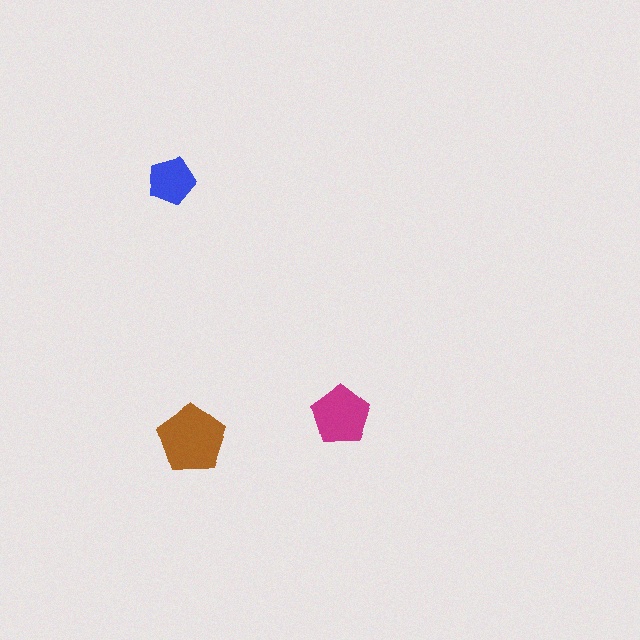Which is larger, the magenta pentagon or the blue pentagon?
The magenta one.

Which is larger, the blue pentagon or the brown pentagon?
The brown one.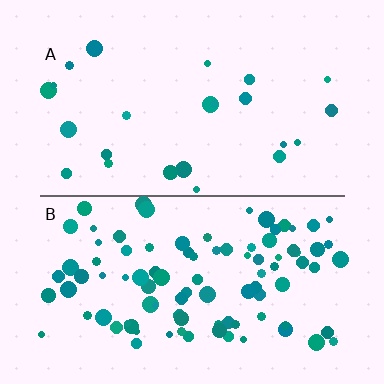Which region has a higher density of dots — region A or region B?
B (the bottom).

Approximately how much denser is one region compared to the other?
Approximately 4.0× — region B over region A.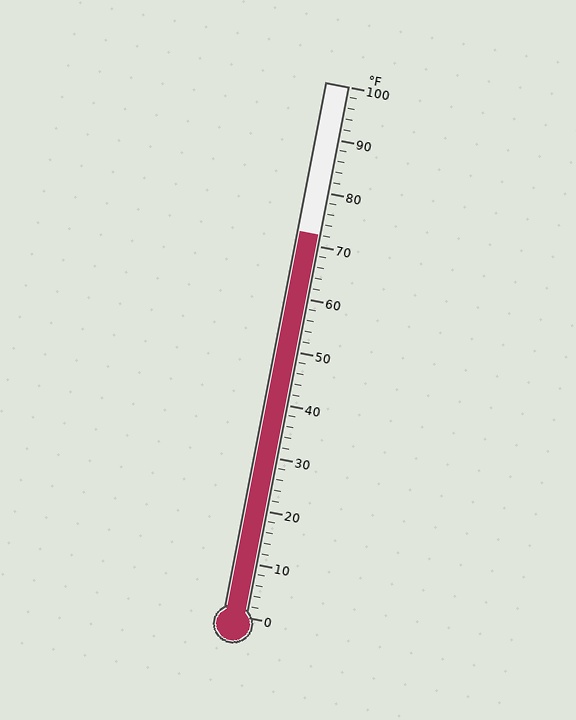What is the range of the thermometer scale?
The thermometer scale ranges from 0°F to 100°F.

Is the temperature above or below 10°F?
The temperature is above 10°F.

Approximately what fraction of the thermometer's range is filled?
The thermometer is filled to approximately 70% of its range.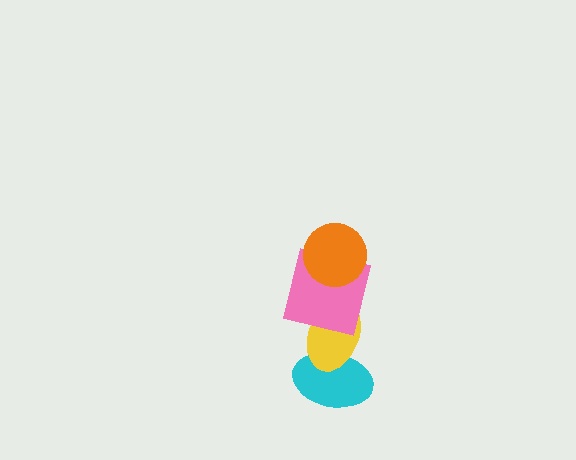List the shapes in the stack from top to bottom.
From top to bottom: the orange circle, the pink square, the yellow ellipse, the cyan ellipse.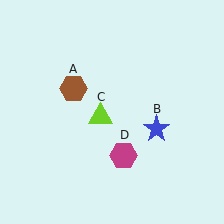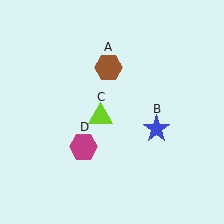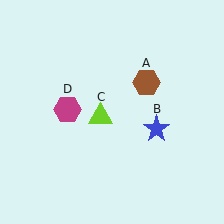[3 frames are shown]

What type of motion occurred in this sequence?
The brown hexagon (object A), magenta hexagon (object D) rotated clockwise around the center of the scene.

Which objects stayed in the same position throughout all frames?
Blue star (object B) and lime triangle (object C) remained stationary.